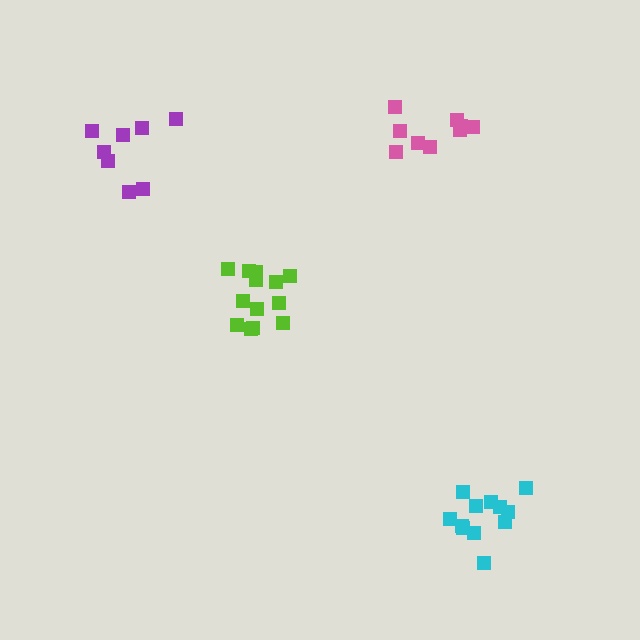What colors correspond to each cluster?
The clusters are colored: pink, lime, cyan, purple.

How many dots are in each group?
Group 1: 9 dots, Group 2: 13 dots, Group 3: 12 dots, Group 4: 8 dots (42 total).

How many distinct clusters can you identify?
There are 4 distinct clusters.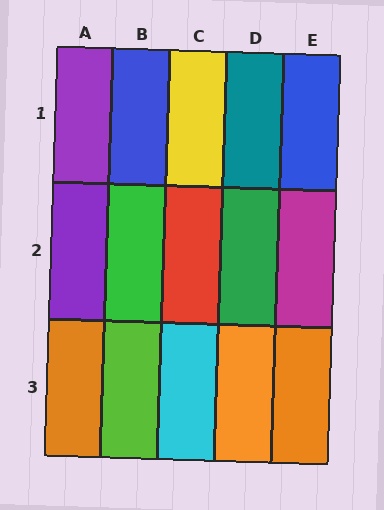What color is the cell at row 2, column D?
Green.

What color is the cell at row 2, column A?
Purple.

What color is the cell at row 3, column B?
Lime.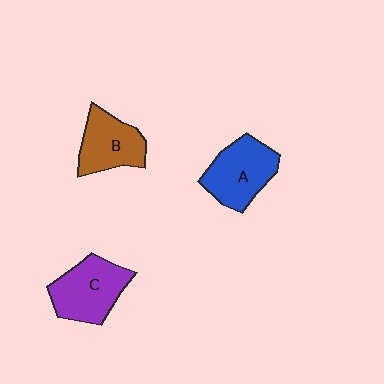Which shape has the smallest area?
Shape B (brown).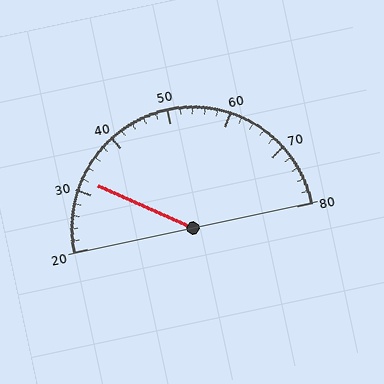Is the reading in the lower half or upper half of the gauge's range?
The reading is in the lower half of the range (20 to 80).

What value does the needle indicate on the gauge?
The needle indicates approximately 32.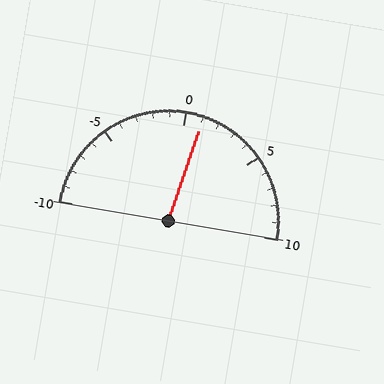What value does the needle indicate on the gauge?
The needle indicates approximately 1.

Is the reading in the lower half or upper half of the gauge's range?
The reading is in the upper half of the range (-10 to 10).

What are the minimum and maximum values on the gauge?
The gauge ranges from -10 to 10.